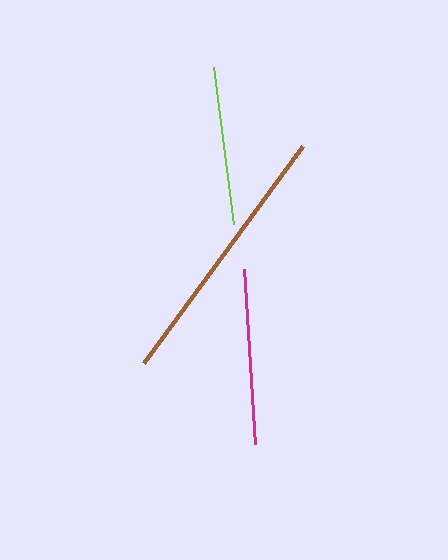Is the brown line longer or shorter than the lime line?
The brown line is longer than the lime line.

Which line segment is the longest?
The brown line is the longest at approximately 270 pixels.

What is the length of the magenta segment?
The magenta segment is approximately 176 pixels long.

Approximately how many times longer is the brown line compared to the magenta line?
The brown line is approximately 1.5 times the length of the magenta line.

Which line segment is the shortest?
The lime line is the shortest at approximately 159 pixels.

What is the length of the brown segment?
The brown segment is approximately 270 pixels long.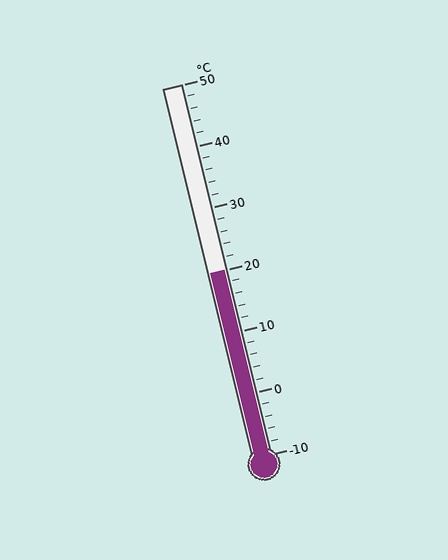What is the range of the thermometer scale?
The thermometer scale ranges from -10°C to 50°C.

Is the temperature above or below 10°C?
The temperature is above 10°C.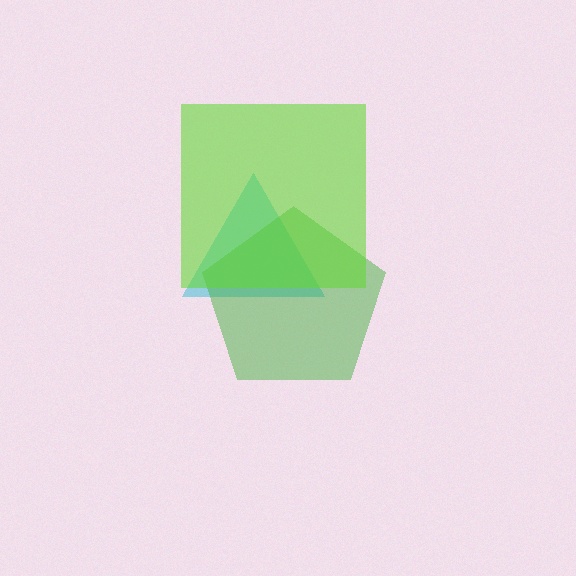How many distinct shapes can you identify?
There are 3 distinct shapes: a cyan triangle, a green pentagon, a lime square.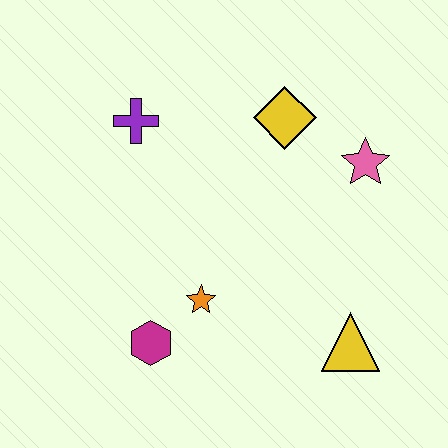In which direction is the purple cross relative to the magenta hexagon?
The purple cross is above the magenta hexagon.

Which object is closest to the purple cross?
The yellow diamond is closest to the purple cross.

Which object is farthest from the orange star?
The pink star is farthest from the orange star.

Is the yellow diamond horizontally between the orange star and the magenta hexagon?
No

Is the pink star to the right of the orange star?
Yes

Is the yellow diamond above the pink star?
Yes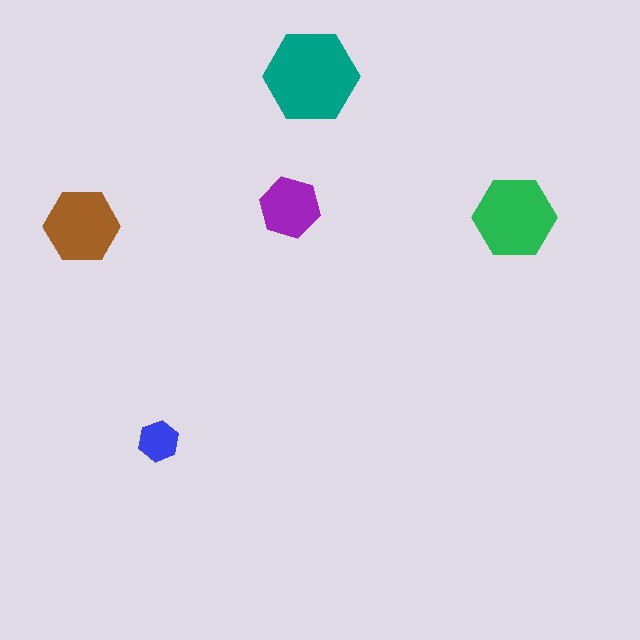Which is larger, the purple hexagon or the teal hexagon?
The teal one.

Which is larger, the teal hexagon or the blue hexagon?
The teal one.